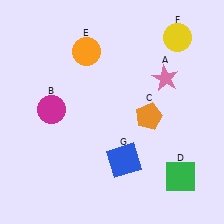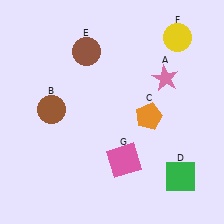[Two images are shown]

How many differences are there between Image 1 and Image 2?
There are 3 differences between the two images.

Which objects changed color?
B changed from magenta to brown. E changed from orange to brown. G changed from blue to pink.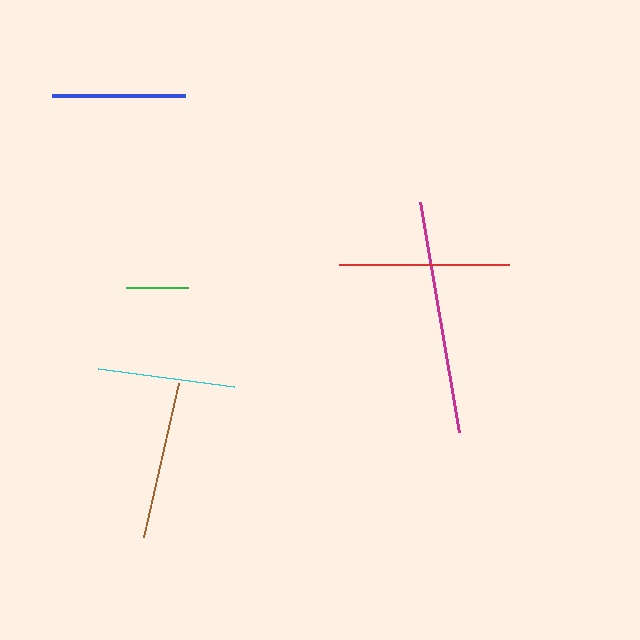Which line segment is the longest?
The magenta line is the longest at approximately 234 pixels.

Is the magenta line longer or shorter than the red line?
The magenta line is longer than the red line.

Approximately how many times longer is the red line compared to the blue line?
The red line is approximately 1.3 times the length of the blue line.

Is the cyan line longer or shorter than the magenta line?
The magenta line is longer than the cyan line.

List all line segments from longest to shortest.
From longest to shortest: magenta, red, brown, cyan, blue, green.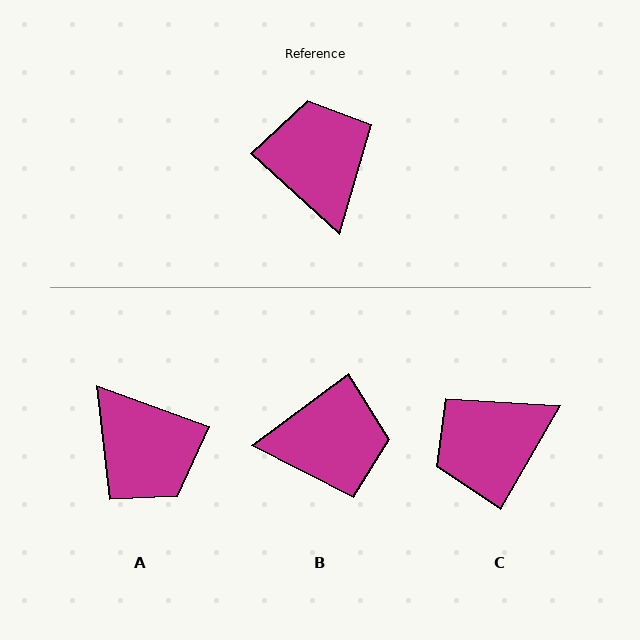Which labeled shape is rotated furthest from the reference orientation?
A, about 157 degrees away.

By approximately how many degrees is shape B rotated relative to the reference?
Approximately 101 degrees clockwise.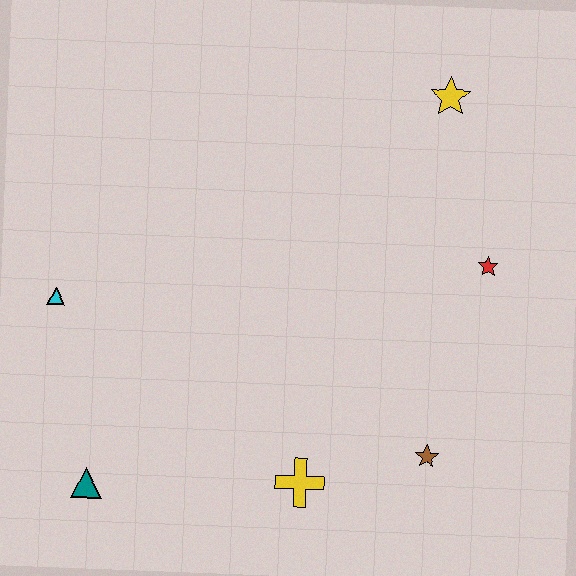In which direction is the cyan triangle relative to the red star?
The cyan triangle is to the left of the red star.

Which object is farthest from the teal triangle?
The yellow star is farthest from the teal triangle.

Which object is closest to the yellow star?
The red star is closest to the yellow star.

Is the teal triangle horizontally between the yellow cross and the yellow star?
No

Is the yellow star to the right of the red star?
No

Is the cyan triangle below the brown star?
No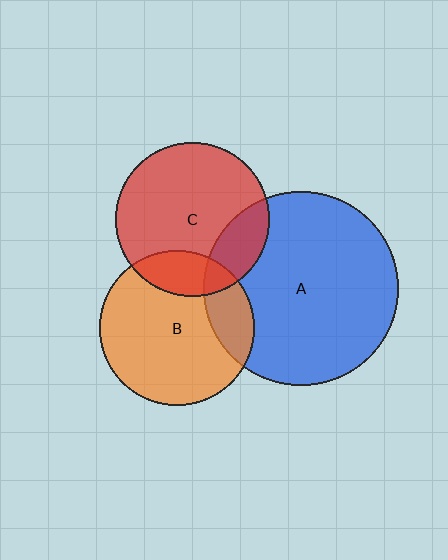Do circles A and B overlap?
Yes.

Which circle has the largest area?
Circle A (blue).